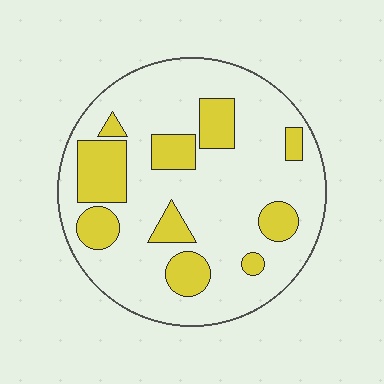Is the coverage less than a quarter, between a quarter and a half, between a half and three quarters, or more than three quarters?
Less than a quarter.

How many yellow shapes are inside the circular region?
10.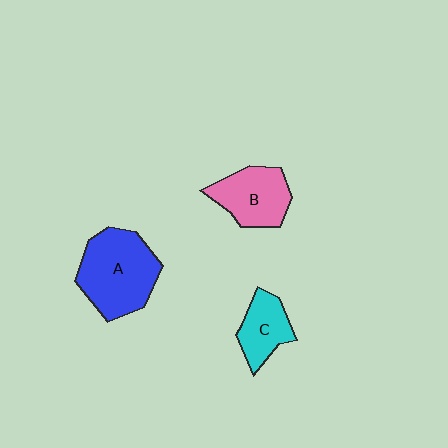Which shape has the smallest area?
Shape C (cyan).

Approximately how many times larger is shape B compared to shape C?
Approximately 1.3 times.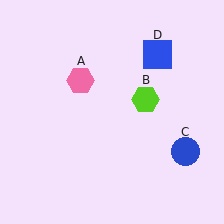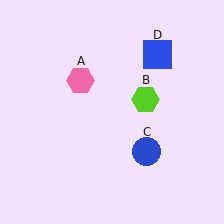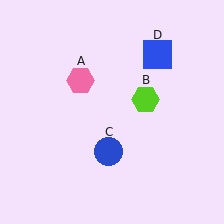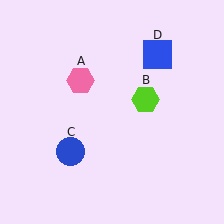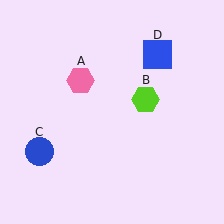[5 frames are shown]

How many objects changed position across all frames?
1 object changed position: blue circle (object C).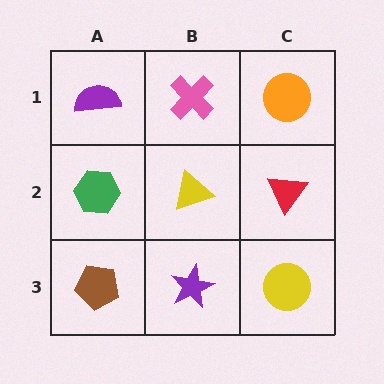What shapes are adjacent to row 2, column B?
A pink cross (row 1, column B), a purple star (row 3, column B), a green hexagon (row 2, column A), a red triangle (row 2, column C).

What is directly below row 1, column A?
A green hexagon.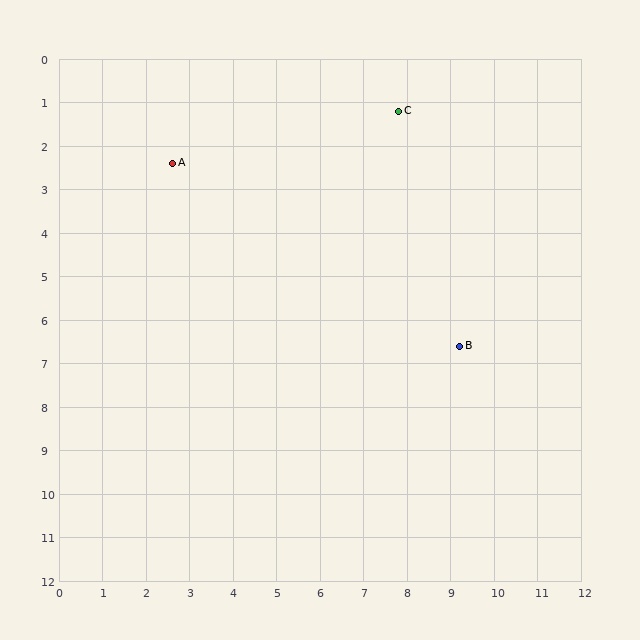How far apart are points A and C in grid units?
Points A and C are about 5.3 grid units apart.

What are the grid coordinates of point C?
Point C is at approximately (7.8, 1.2).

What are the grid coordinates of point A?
Point A is at approximately (2.6, 2.4).